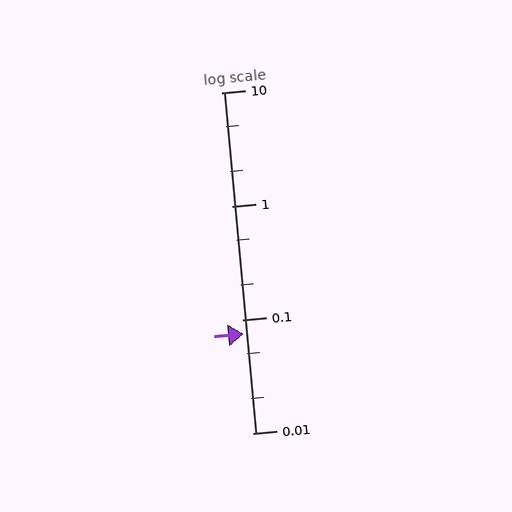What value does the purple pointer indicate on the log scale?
The pointer indicates approximately 0.074.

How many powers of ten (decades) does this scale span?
The scale spans 3 decades, from 0.01 to 10.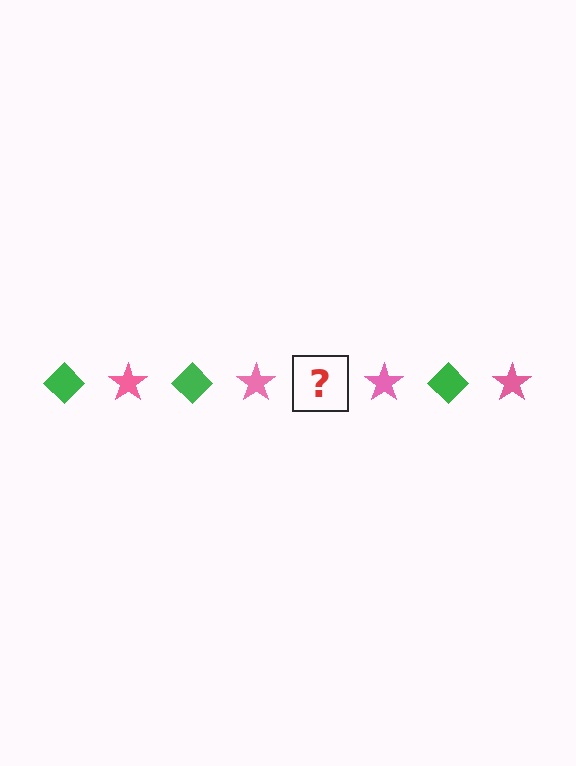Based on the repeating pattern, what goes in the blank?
The blank should be a green diamond.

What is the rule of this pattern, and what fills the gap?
The rule is that the pattern alternates between green diamond and pink star. The gap should be filled with a green diamond.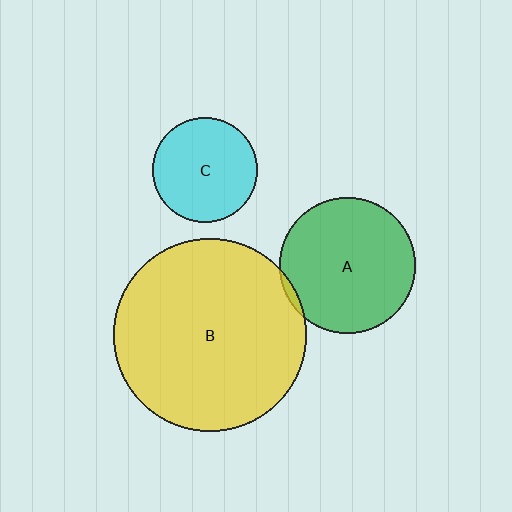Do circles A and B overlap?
Yes.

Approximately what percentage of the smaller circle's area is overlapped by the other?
Approximately 5%.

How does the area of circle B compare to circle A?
Approximately 2.0 times.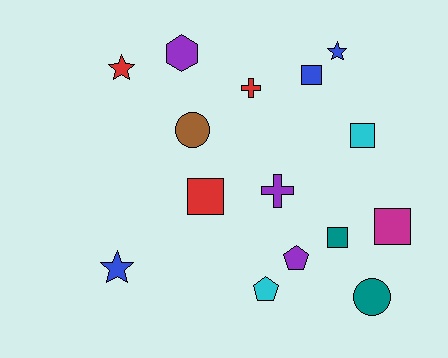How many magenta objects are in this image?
There is 1 magenta object.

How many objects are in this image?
There are 15 objects.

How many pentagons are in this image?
There are 2 pentagons.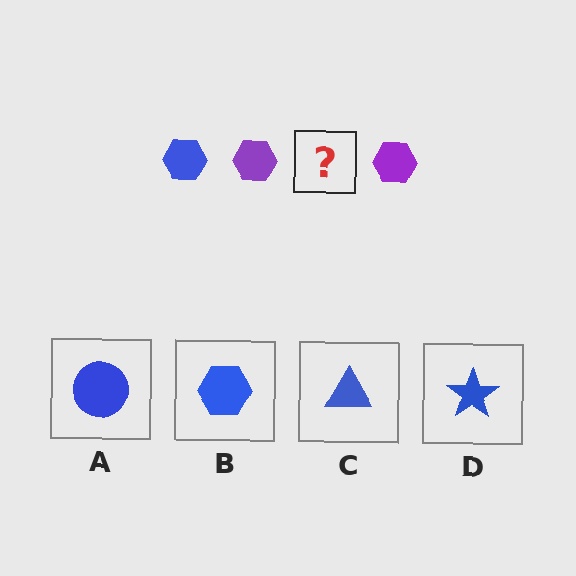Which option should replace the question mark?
Option B.